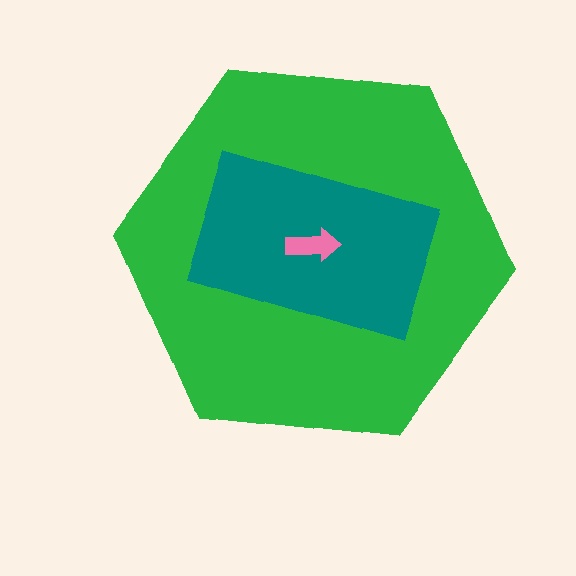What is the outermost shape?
The green hexagon.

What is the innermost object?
The pink arrow.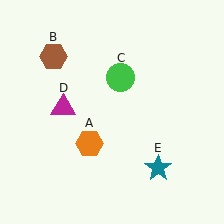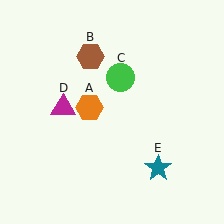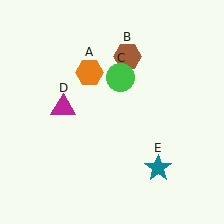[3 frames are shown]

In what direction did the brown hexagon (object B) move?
The brown hexagon (object B) moved right.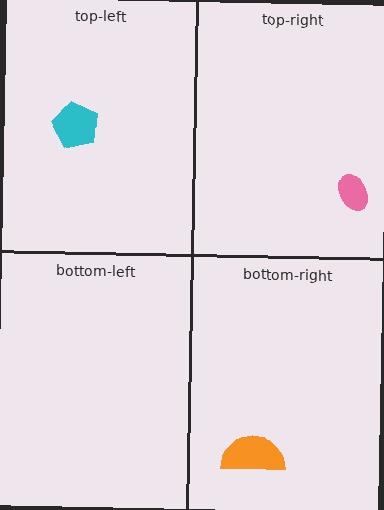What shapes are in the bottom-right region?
The orange semicircle.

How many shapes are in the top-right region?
1.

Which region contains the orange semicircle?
The bottom-right region.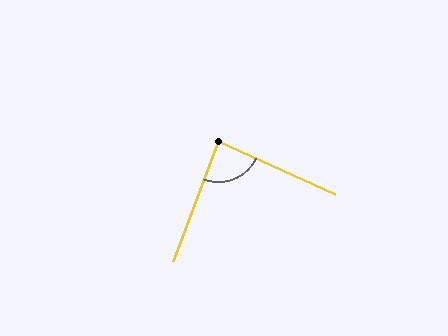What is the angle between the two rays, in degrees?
Approximately 86 degrees.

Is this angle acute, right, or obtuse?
It is approximately a right angle.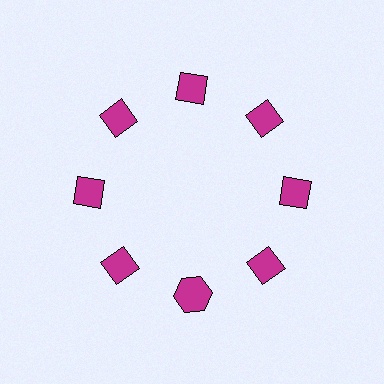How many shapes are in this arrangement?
There are 8 shapes arranged in a ring pattern.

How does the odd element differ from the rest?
It has a different shape: hexagon instead of diamond.